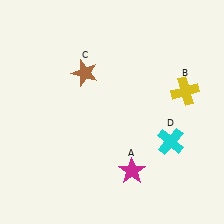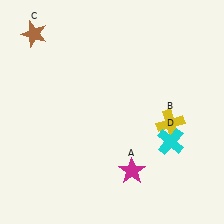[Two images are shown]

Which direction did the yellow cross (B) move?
The yellow cross (B) moved down.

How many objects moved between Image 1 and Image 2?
2 objects moved between the two images.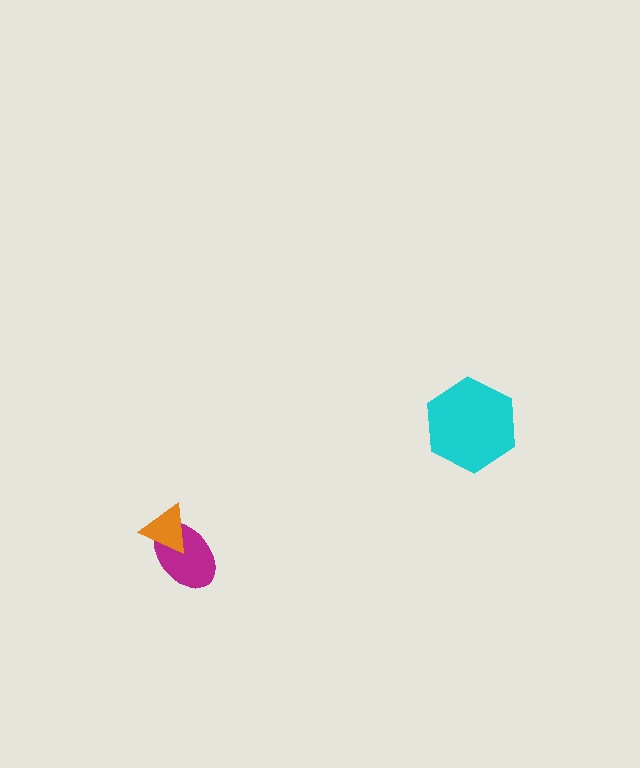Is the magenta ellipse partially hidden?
Yes, it is partially covered by another shape.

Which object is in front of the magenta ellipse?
The orange triangle is in front of the magenta ellipse.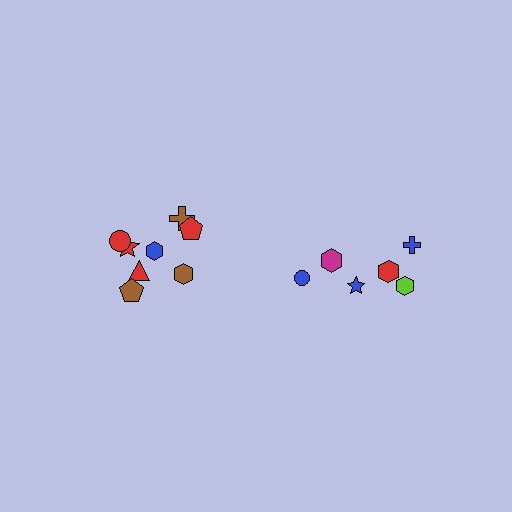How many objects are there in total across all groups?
There are 14 objects.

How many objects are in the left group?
There are 8 objects.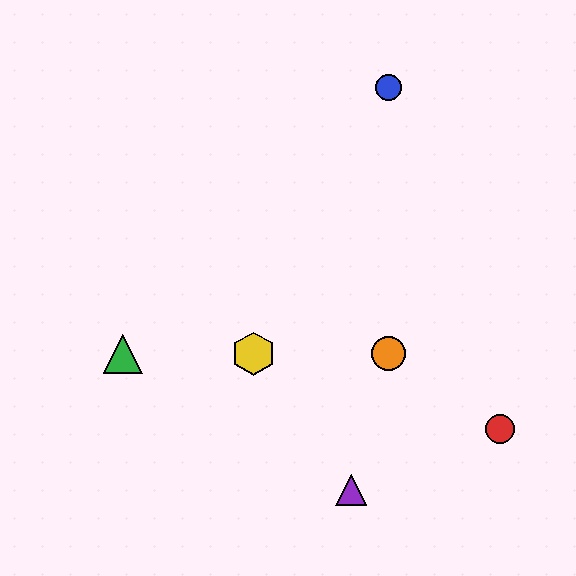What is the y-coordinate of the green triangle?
The green triangle is at y≈354.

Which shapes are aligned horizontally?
The green triangle, the yellow hexagon, the orange circle are aligned horizontally.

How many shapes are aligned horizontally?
3 shapes (the green triangle, the yellow hexagon, the orange circle) are aligned horizontally.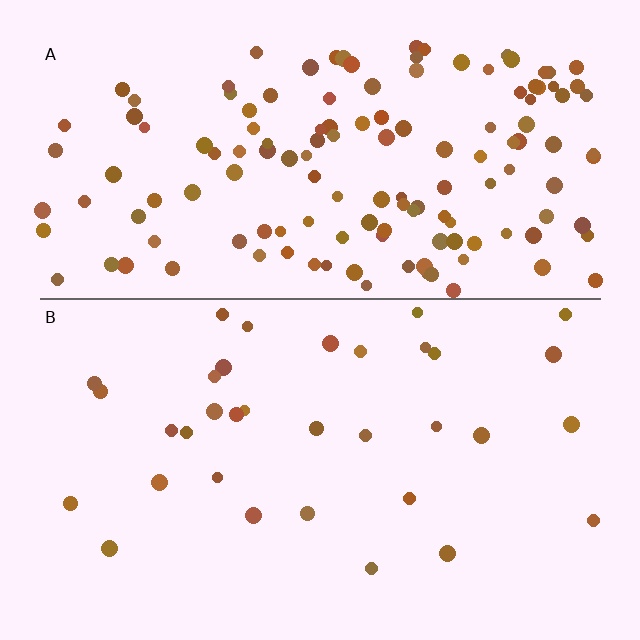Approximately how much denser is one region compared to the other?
Approximately 4.2× — region A over region B.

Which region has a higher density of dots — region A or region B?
A (the top).